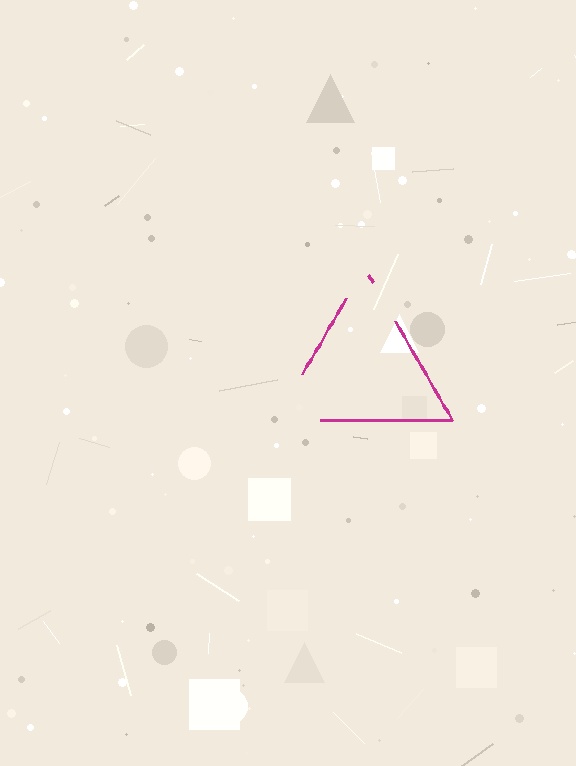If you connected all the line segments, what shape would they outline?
They would outline a triangle.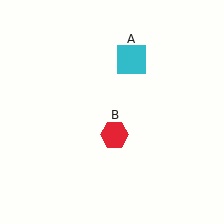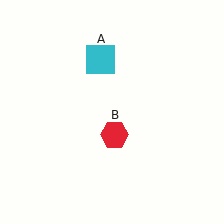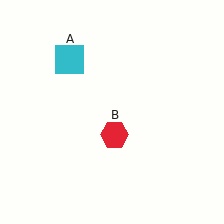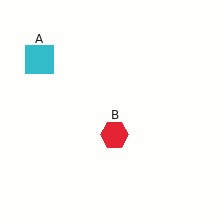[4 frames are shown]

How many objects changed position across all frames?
1 object changed position: cyan square (object A).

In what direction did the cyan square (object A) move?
The cyan square (object A) moved left.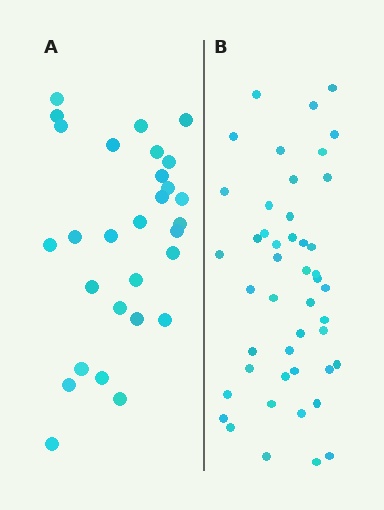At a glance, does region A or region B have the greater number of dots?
Region B (the right region) has more dots.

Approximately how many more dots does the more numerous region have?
Region B has approximately 15 more dots than region A.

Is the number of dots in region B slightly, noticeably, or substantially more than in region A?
Region B has substantially more. The ratio is roughly 1.6 to 1.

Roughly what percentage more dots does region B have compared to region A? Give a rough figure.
About 60% more.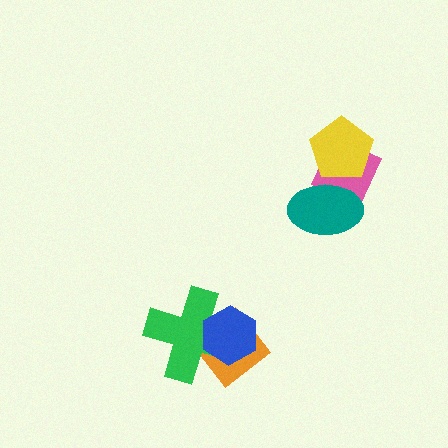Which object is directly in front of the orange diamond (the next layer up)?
The green cross is directly in front of the orange diamond.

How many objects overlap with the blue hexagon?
2 objects overlap with the blue hexagon.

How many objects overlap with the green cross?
2 objects overlap with the green cross.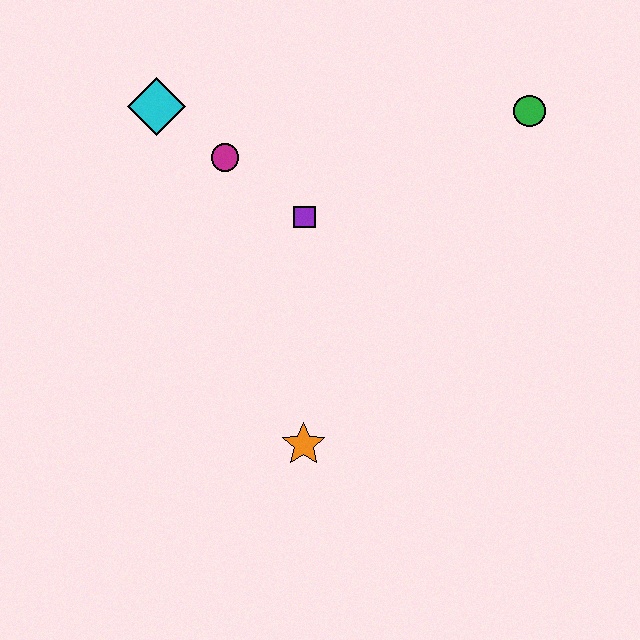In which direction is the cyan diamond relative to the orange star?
The cyan diamond is above the orange star.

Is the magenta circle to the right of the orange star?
No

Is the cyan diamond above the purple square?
Yes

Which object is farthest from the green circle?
The orange star is farthest from the green circle.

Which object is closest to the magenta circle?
The cyan diamond is closest to the magenta circle.